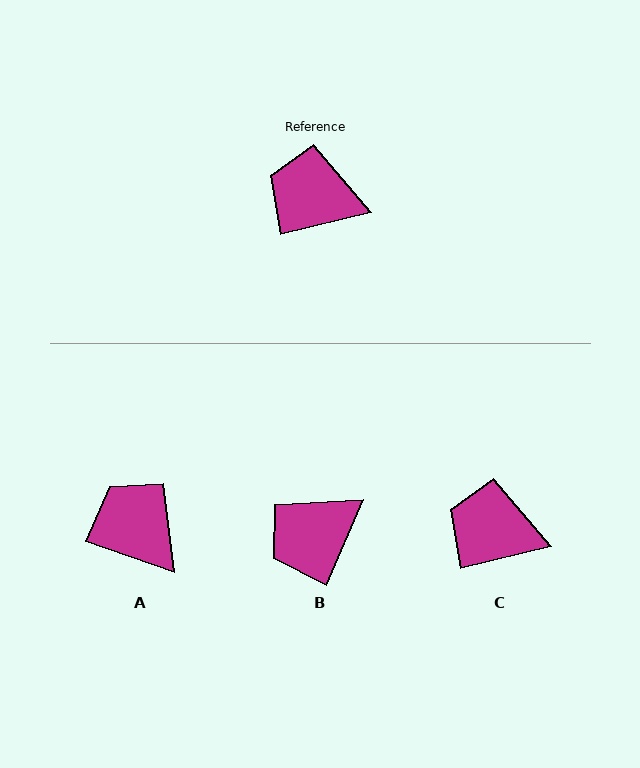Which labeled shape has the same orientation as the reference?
C.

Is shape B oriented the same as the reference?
No, it is off by about 53 degrees.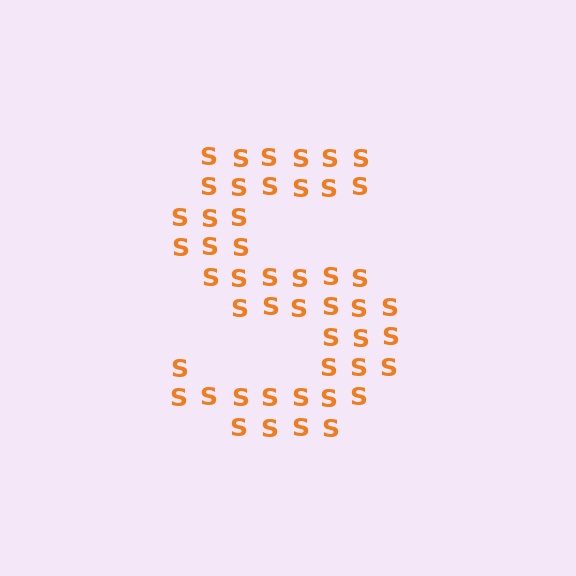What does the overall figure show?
The overall figure shows the letter S.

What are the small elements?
The small elements are letter S's.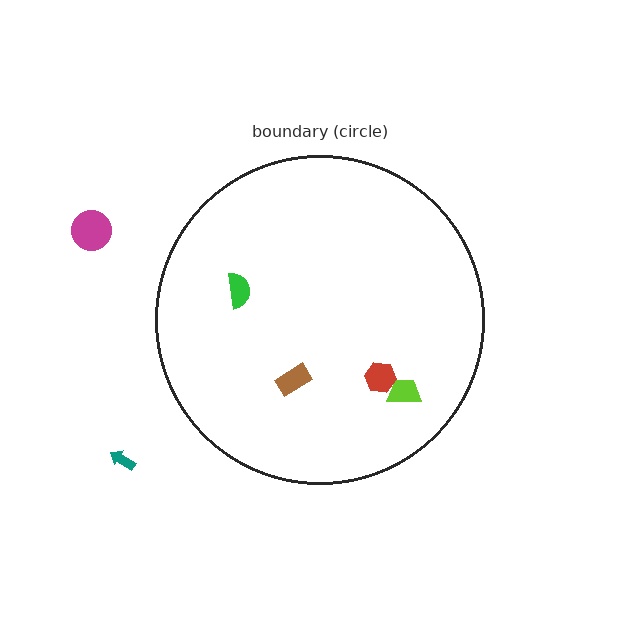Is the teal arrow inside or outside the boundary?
Outside.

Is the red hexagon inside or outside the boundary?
Inside.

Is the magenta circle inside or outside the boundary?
Outside.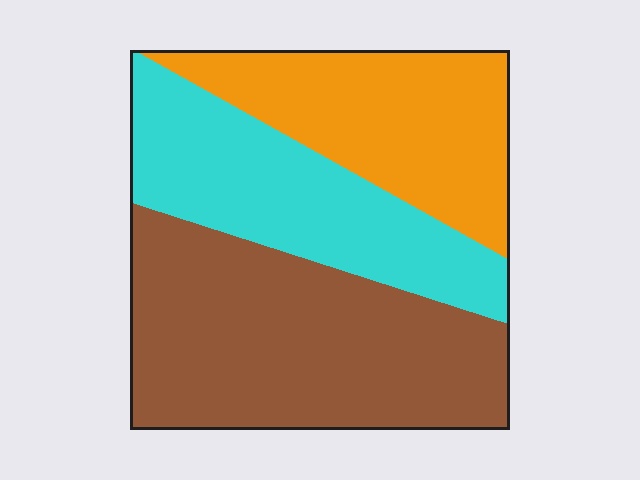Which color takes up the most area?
Brown, at roughly 45%.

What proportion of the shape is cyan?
Cyan covers around 30% of the shape.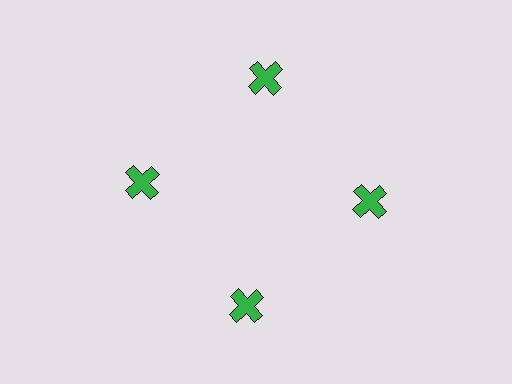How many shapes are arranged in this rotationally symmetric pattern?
There are 4 shapes, arranged in 4 groups of 1.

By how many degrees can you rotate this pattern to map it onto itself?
The pattern maps onto itself every 90 degrees of rotation.